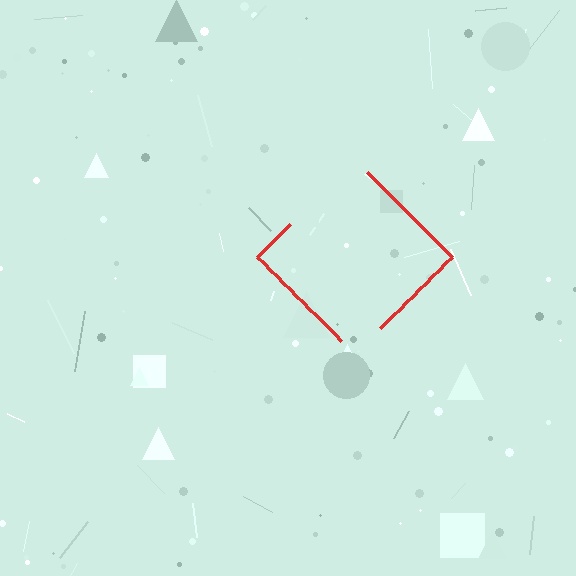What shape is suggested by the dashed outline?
The dashed outline suggests a diamond.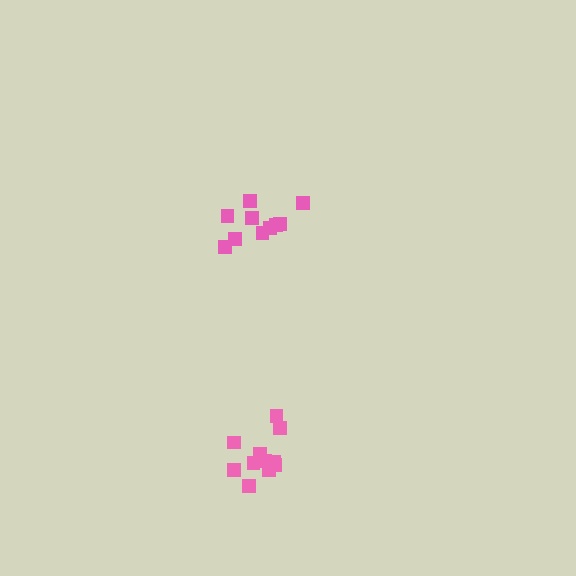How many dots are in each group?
Group 1: 13 dots, Group 2: 10 dots (23 total).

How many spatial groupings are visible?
There are 2 spatial groupings.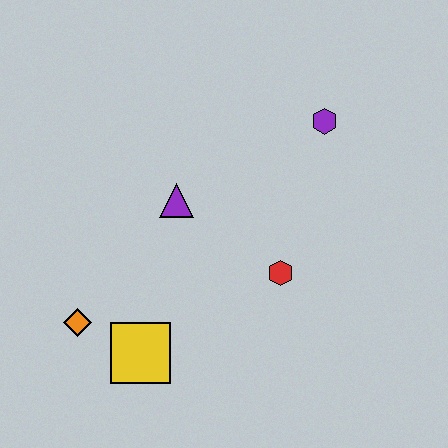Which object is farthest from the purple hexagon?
The orange diamond is farthest from the purple hexagon.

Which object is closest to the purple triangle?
The red hexagon is closest to the purple triangle.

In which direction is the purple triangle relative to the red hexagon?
The purple triangle is to the left of the red hexagon.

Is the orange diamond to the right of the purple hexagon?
No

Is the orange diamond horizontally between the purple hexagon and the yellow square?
No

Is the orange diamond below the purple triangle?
Yes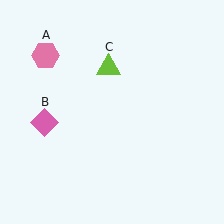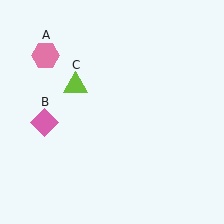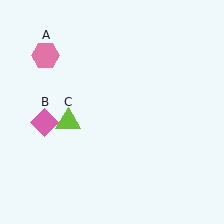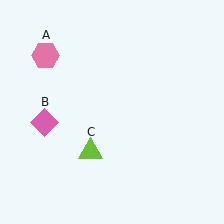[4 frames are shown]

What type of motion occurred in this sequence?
The lime triangle (object C) rotated counterclockwise around the center of the scene.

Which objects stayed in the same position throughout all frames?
Pink hexagon (object A) and pink diamond (object B) remained stationary.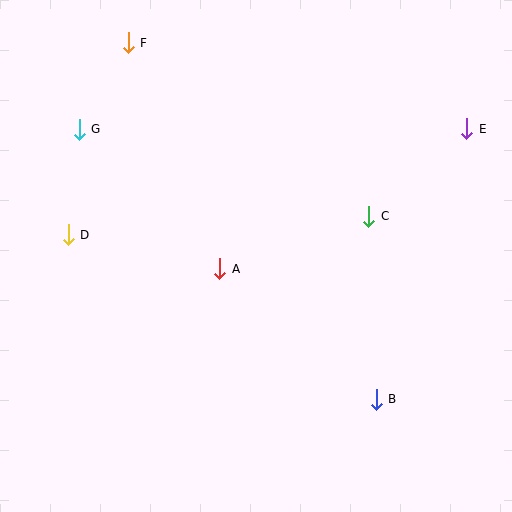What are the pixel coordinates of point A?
Point A is at (220, 269).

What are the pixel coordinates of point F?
Point F is at (128, 43).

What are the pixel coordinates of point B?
Point B is at (376, 399).